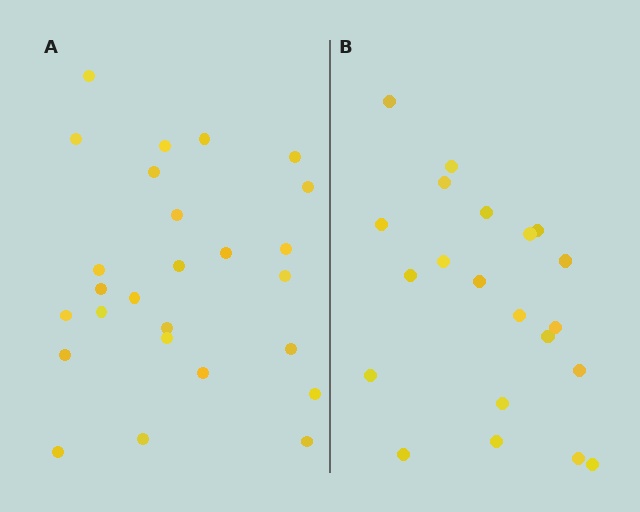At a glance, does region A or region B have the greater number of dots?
Region A (the left region) has more dots.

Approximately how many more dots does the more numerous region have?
Region A has about 5 more dots than region B.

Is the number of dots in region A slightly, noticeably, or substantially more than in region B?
Region A has only slightly more — the two regions are fairly close. The ratio is roughly 1.2 to 1.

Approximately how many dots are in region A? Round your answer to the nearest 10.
About 30 dots. (The exact count is 26, which rounds to 30.)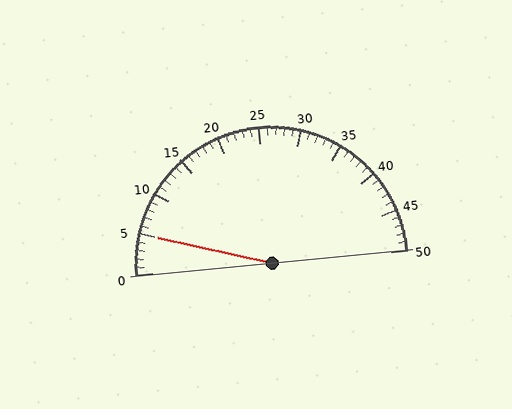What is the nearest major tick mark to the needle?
The nearest major tick mark is 5.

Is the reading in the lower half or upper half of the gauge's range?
The reading is in the lower half of the range (0 to 50).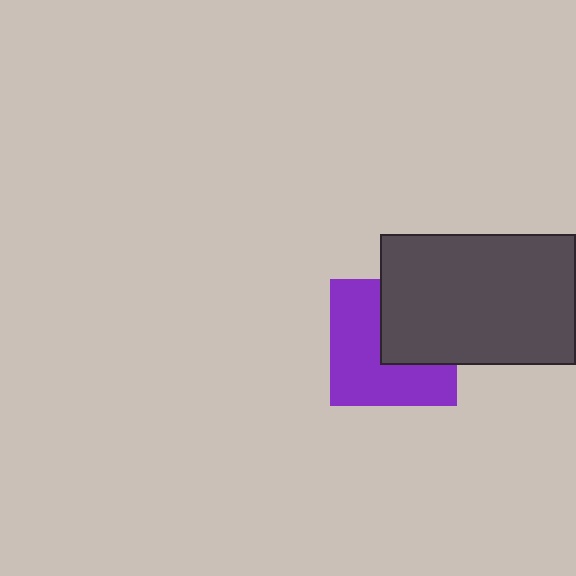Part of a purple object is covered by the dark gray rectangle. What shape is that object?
It is a square.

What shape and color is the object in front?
The object in front is a dark gray rectangle.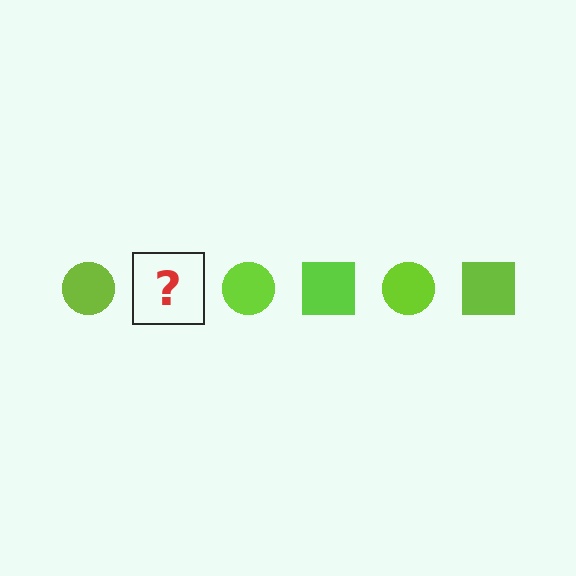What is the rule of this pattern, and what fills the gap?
The rule is that the pattern cycles through circle, square shapes in lime. The gap should be filled with a lime square.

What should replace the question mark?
The question mark should be replaced with a lime square.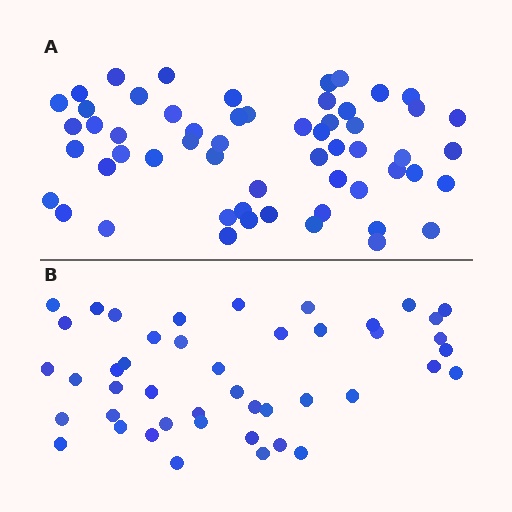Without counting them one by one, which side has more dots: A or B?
Region A (the top region) has more dots.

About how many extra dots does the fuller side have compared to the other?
Region A has roughly 12 or so more dots than region B.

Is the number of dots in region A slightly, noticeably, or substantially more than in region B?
Region A has noticeably more, but not dramatically so. The ratio is roughly 1.3 to 1.